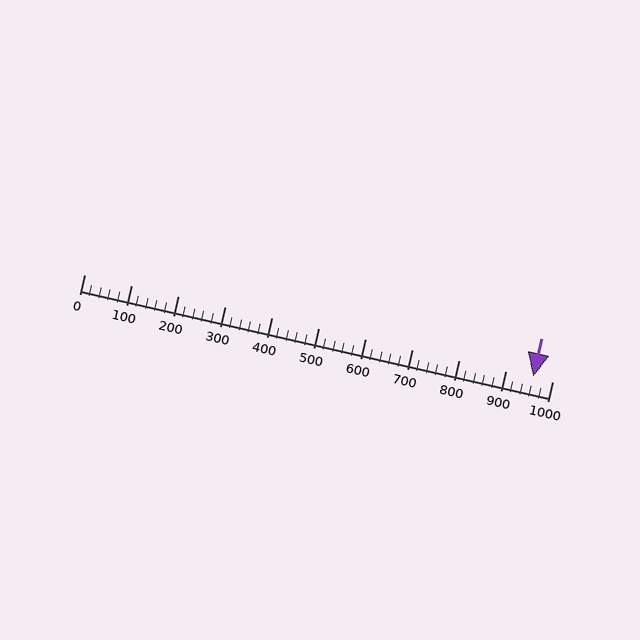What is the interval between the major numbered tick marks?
The major tick marks are spaced 100 units apart.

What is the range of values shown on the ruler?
The ruler shows values from 0 to 1000.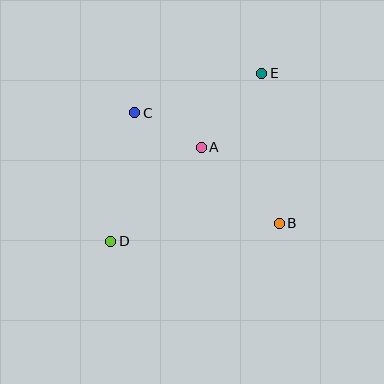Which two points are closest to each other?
Points A and C are closest to each other.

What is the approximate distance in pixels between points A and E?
The distance between A and E is approximately 96 pixels.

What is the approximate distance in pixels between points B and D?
The distance between B and D is approximately 169 pixels.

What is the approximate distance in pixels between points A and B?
The distance between A and B is approximately 109 pixels.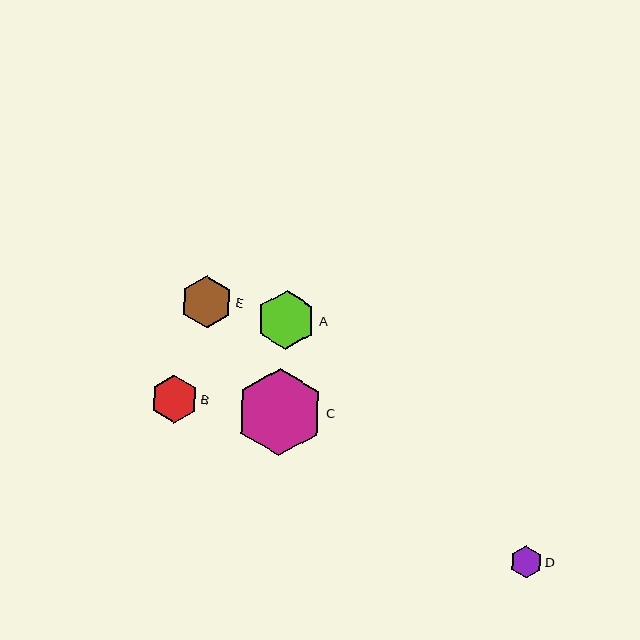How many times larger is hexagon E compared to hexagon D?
Hexagon E is approximately 1.6 times the size of hexagon D.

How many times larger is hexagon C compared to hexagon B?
Hexagon C is approximately 1.8 times the size of hexagon B.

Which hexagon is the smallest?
Hexagon D is the smallest with a size of approximately 32 pixels.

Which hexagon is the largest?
Hexagon C is the largest with a size of approximately 87 pixels.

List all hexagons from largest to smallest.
From largest to smallest: C, A, E, B, D.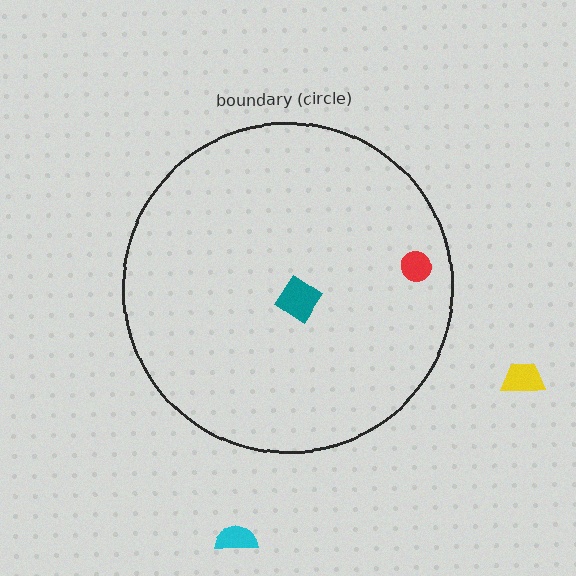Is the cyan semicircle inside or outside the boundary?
Outside.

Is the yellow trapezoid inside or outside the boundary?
Outside.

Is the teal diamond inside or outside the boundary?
Inside.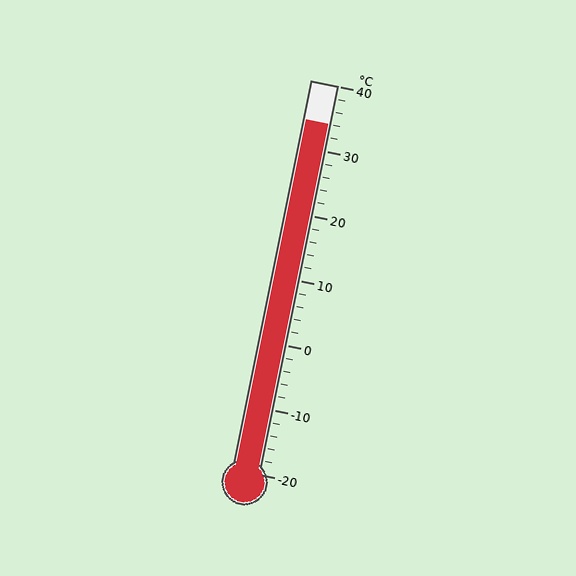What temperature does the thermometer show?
The thermometer shows approximately 34°C.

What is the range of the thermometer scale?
The thermometer scale ranges from -20°C to 40°C.